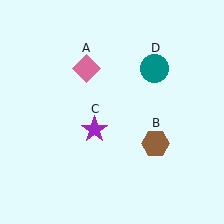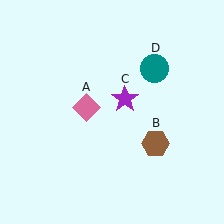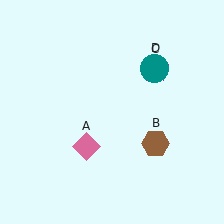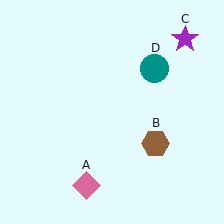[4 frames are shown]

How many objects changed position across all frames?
2 objects changed position: pink diamond (object A), purple star (object C).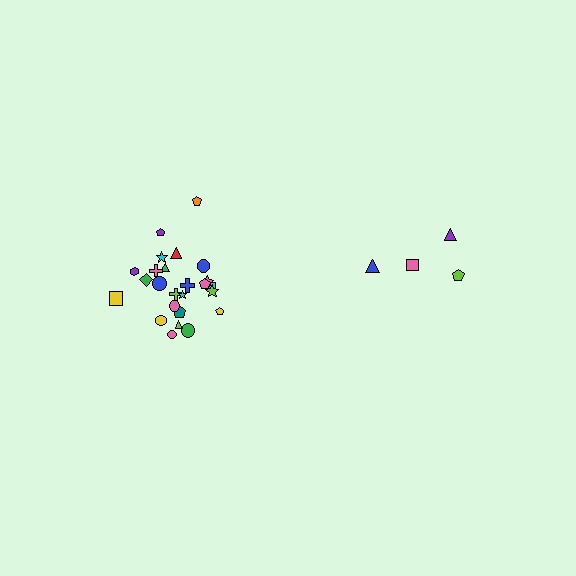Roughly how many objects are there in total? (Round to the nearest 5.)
Roughly 30 objects in total.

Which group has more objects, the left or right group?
The left group.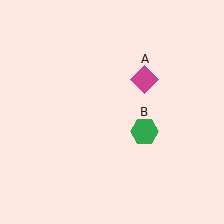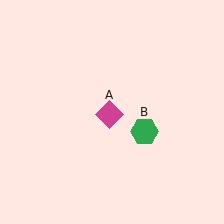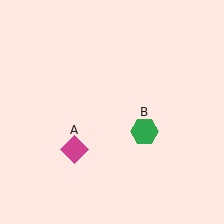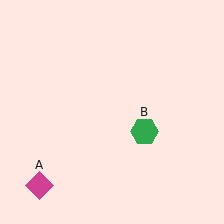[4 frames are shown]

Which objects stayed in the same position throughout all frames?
Green hexagon (object B) remained stationary.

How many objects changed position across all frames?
1 object changed position: magenta diamond (object A).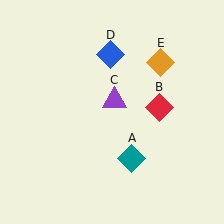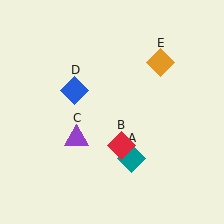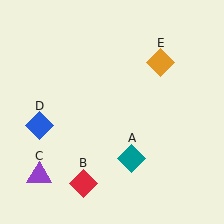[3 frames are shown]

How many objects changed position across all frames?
3 objects changed position: red diamond (object B), purple triangle (object C), blue diamond (object D).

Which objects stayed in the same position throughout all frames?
Teal diamond (object A) and orange diamond (object E) remained stationary.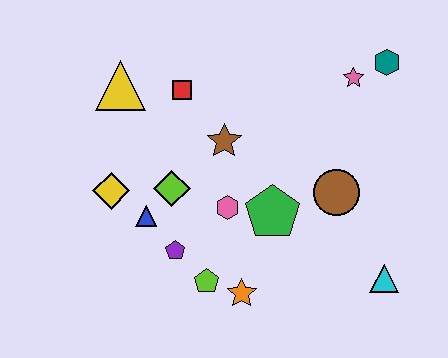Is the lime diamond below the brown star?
Yes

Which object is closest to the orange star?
The lime pentagon is closest to the orange star.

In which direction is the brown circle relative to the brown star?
The brown circle is to the right of the brown star.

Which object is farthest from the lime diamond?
The teal hexagon is farthest from the lime diamond.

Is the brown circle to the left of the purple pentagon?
No